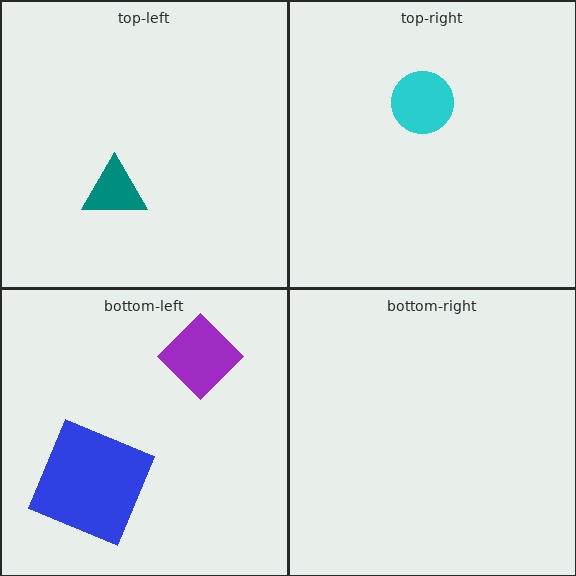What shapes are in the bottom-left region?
The blue square, the purple diamond.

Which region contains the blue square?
The bottom-left region.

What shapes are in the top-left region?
The teal triangle.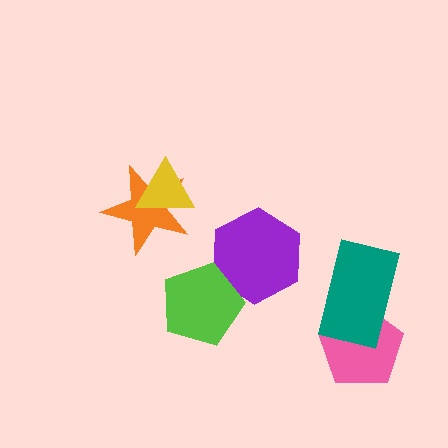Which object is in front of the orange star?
The yellow triangle is in front of the orange star.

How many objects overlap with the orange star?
1 object overlaps with the orange star.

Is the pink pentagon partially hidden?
Yes, it is partially covered by another shape.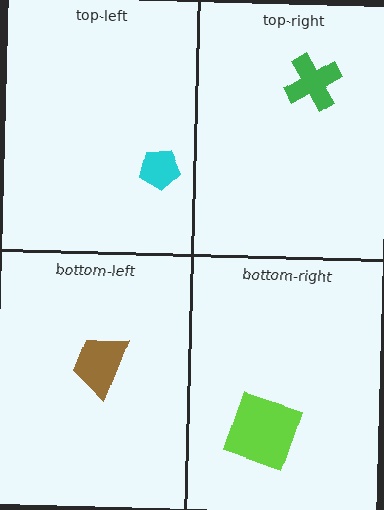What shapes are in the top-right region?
The green cross.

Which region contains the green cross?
The top-right region.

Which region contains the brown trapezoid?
The bottom-left region.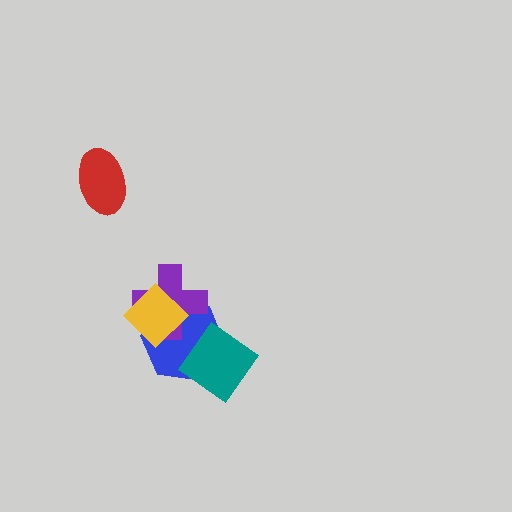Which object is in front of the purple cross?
The yellow diamond is in front of the purple cross.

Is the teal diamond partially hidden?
No, no other shape covers it.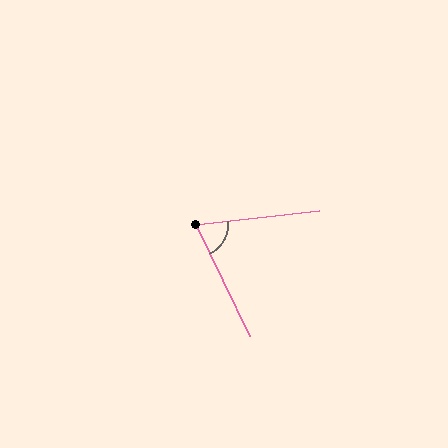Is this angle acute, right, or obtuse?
It is acute.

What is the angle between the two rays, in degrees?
Approximately 71 degrees.